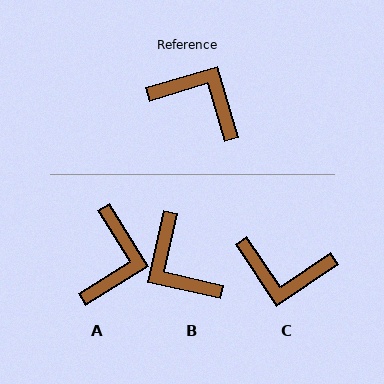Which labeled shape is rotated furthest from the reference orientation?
C, about 163 degrees away.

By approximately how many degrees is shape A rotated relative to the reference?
Approximately 75 degrees clockwise.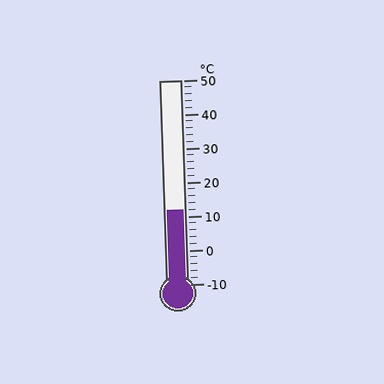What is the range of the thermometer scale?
The thermometer scale ranges from -10°C to 50°C.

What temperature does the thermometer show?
The thermometer shows approximately 12°C.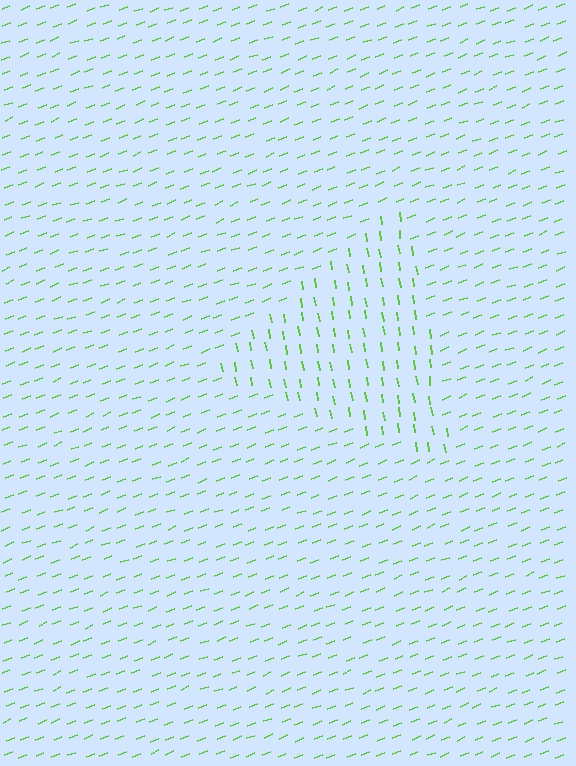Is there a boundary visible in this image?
Yes, there is a texture boundary formed by a change in line orientation.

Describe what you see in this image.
The image is filled with small lime line segments. A triangle region in the image has lines oriented differently from the surrounding lines, creating a visible texture boundary.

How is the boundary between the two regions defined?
The boundary is defined purely by a change in line orientation (approximately 77 degrees difference). All lines are the same color and thickness.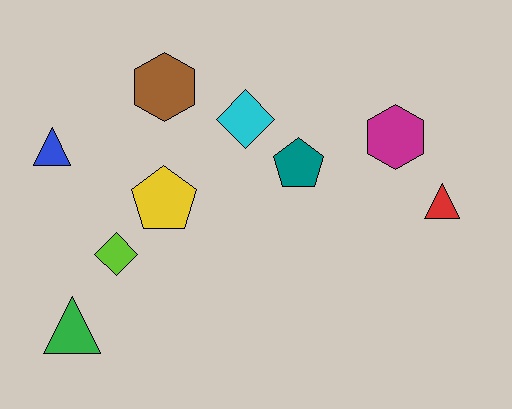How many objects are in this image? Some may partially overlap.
There are 9 objects.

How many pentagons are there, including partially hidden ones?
There are 2 pentagons.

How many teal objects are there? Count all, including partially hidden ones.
There is 1 teal object.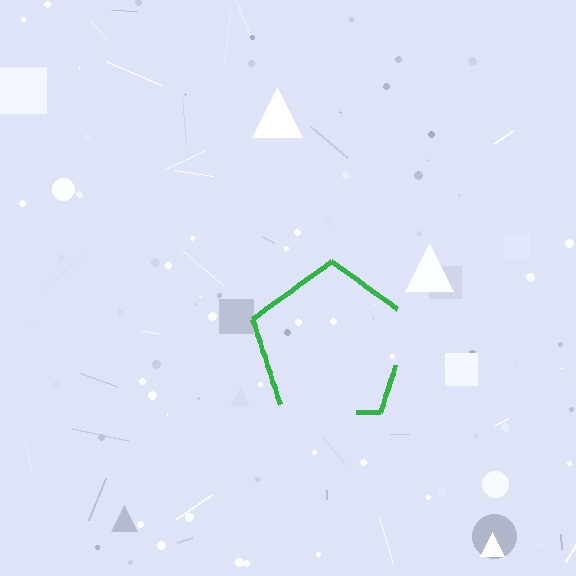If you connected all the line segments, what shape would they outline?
They would outline a pentagon.